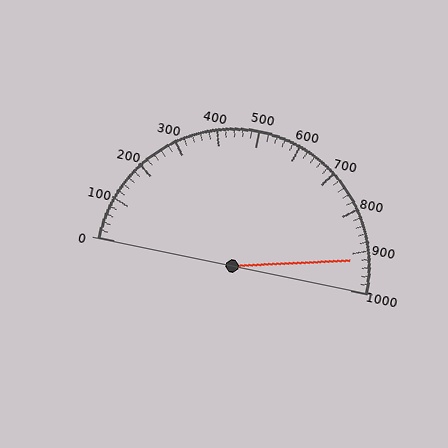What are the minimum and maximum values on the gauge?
The gauge ranges from 0 to 1000.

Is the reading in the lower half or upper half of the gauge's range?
The reading is in the upper half of the range (0 to 1000).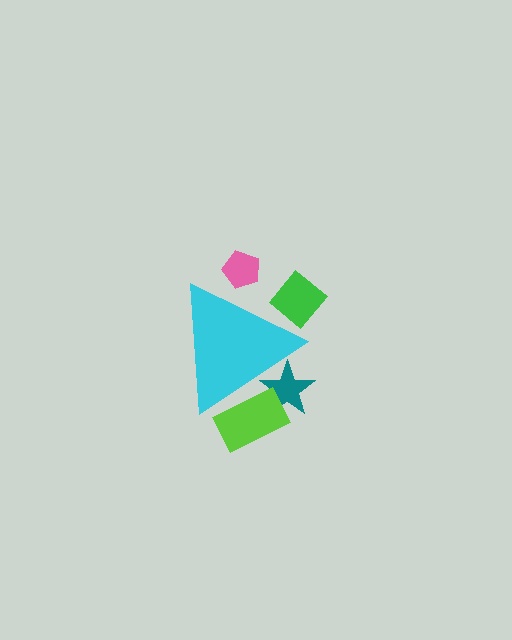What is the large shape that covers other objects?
A cyan triangle.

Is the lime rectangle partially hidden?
Yes, the lime rectangle is partially hidden behind the cyan triangle.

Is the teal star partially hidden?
Yes, the teal star is partially hidden behind the cyan triangle.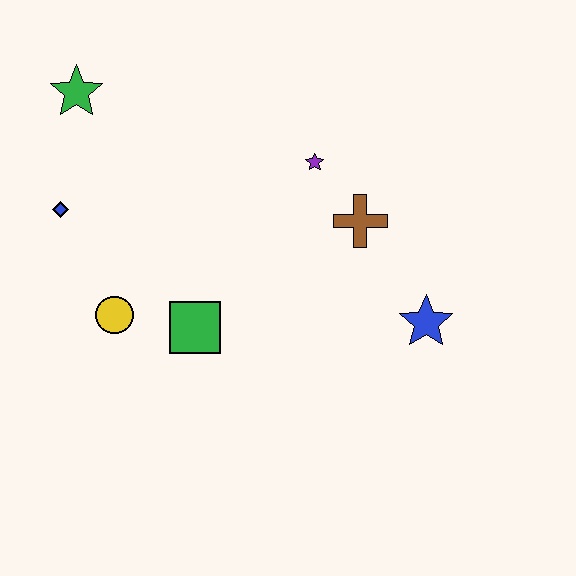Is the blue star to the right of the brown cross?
Yes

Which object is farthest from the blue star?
The green star is farthest from the blue star.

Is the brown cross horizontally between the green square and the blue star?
Yes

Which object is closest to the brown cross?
The purple star is closest to the brown cross.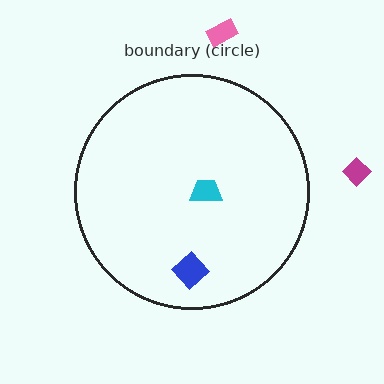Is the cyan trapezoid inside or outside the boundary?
Inside.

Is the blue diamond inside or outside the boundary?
Inside.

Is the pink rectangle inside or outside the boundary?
Outside.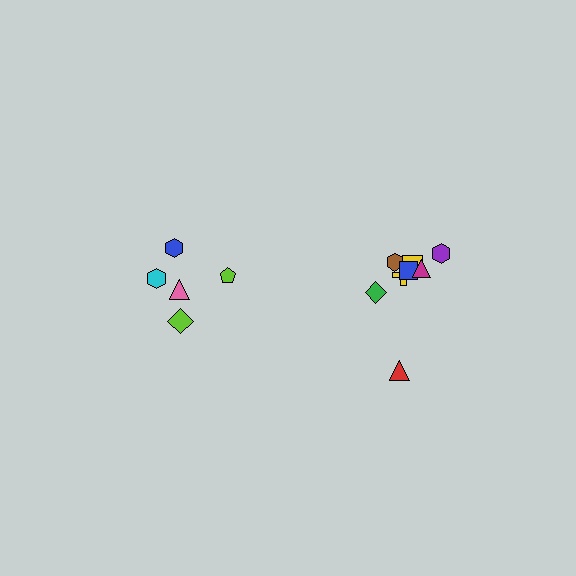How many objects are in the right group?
There are 8 objects.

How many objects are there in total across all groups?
There are 13 objects.